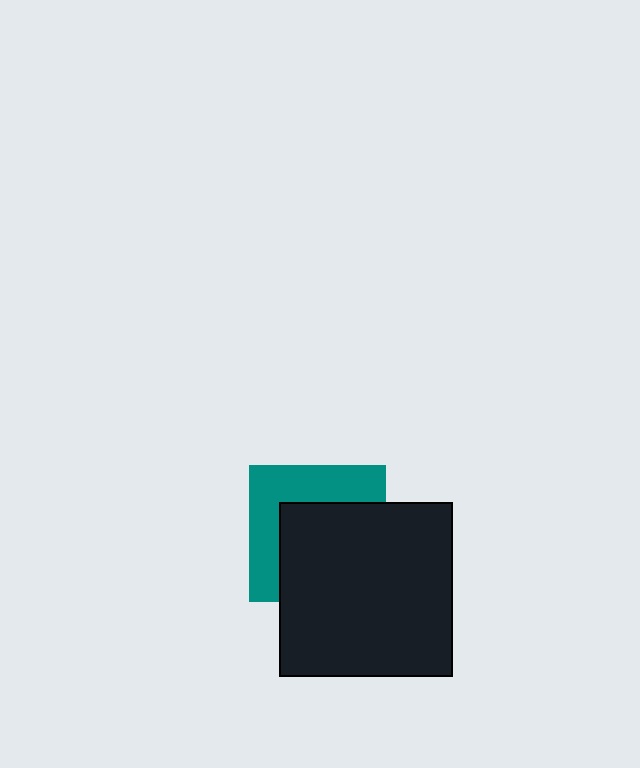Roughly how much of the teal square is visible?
A small part of it is visible (roughly 43%).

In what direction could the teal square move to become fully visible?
The teal square could move toward the upper-left. That would shift it out from behind the black square entirely.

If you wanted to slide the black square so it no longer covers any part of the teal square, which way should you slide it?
Slide it toward the lower-right — that is the most direct way to separate the two shapes.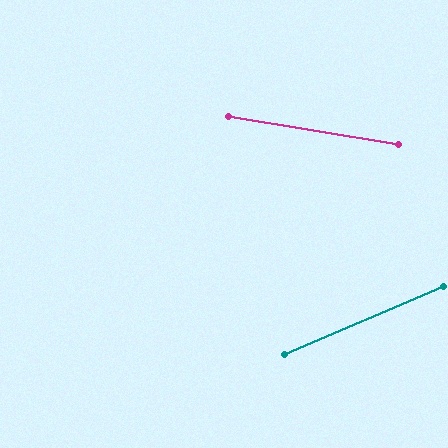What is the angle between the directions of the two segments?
Approximately 32 degrees.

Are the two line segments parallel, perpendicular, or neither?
Neither parallel nor perpendicular — they differ by about 32°.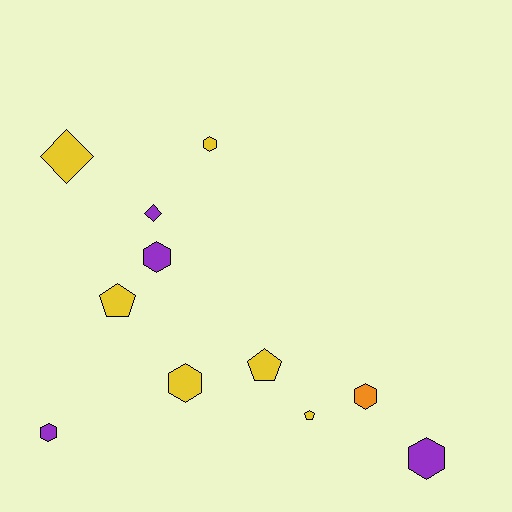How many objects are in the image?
There are 11 objects.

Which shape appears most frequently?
Hexagon, with 6 objects.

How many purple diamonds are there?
There is 1 purple diamond.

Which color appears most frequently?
Yellow, with 6 objects.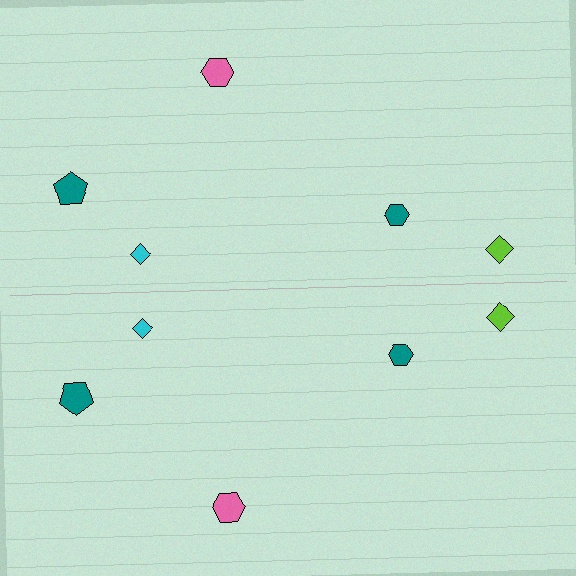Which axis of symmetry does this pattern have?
The pattern has a horizontal axis of symmetry running through the center of the image.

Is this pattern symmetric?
Yes, this pattern has bilateral (reflection) symmetry.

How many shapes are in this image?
There are 10 shapes in this image.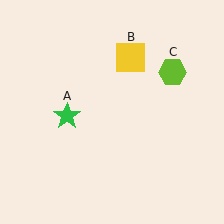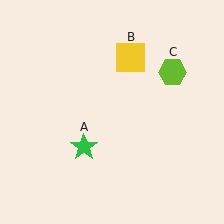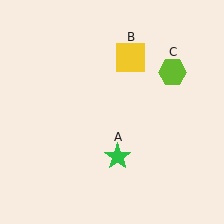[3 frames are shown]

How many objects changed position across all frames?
1 object changed position: green star (object A).